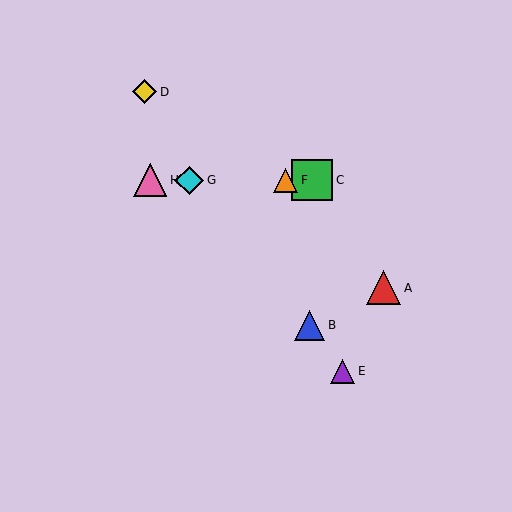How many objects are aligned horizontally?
4 objects (C, F, G, H) are aligned horizontally.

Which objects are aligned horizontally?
Objects C, F, G, H are aligned horizontally.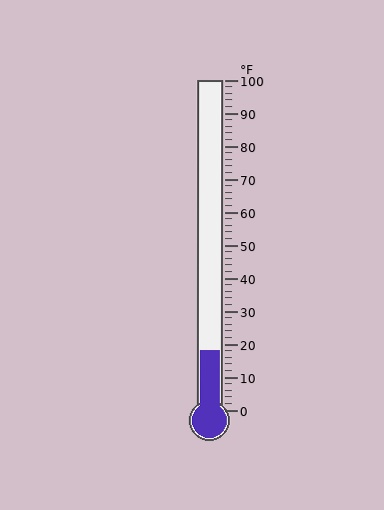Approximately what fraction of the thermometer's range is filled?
The thermometer is filled to approximately 20% of its range.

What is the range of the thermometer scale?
The thermometer scale ranges from 0°F to 100°F.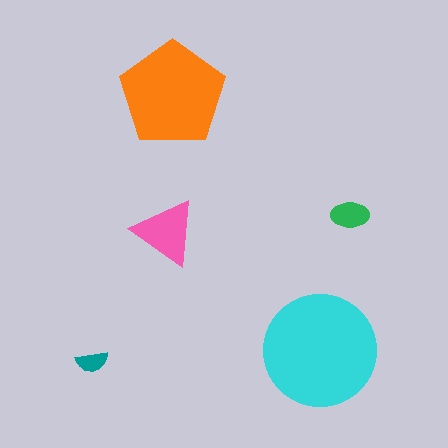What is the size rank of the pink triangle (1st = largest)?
3rd.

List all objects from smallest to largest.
The teal semicircle, the green ellipse, the pink triangle, the orange pentagon, the cyan circle.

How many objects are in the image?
There are 5 objects in the image.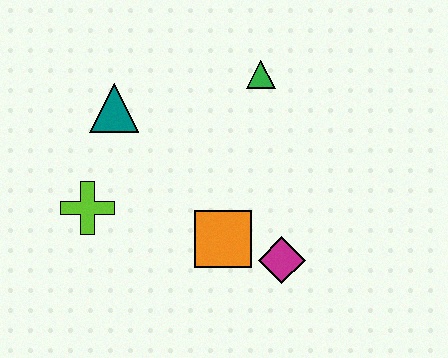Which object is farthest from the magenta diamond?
The teal triangle is farthest from the magenta diamond.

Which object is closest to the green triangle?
The teal triangle is closest to the green triangle.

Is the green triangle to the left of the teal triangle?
No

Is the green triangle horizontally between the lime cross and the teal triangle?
No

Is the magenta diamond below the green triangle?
Yes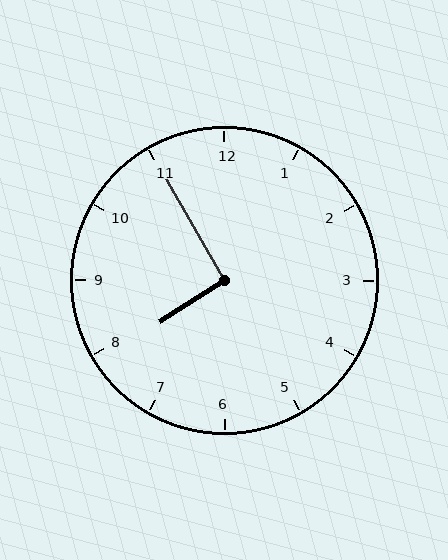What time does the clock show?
7:55.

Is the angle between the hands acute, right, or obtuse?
It is right.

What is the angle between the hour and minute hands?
Approximately 92 degrees.